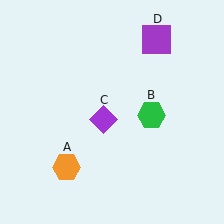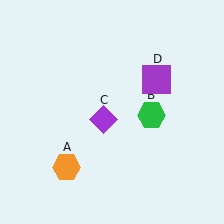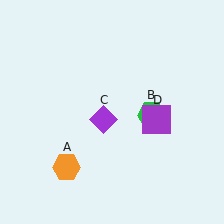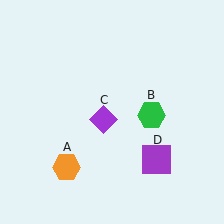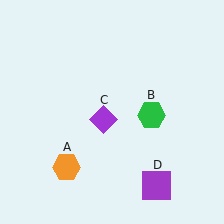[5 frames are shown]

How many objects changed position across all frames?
1 object changed position: purple square (object D).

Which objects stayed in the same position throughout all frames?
Orange hexagon (object A) and green hexagon (object B) and purple diamond (object C) remained stationary.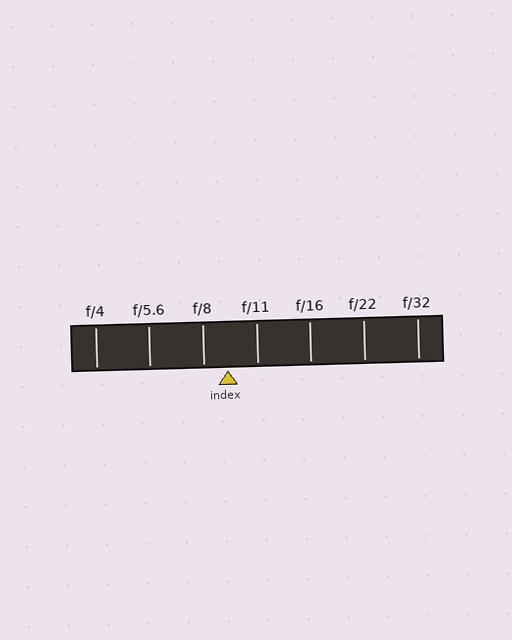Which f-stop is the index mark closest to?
The index mark is closest to f/8.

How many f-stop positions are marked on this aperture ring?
There are 7 f-stop positions marked.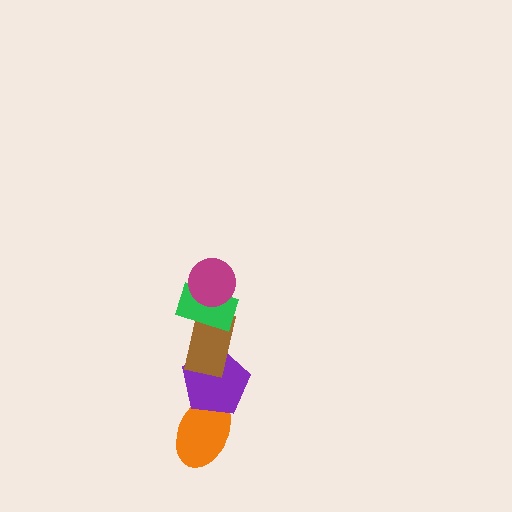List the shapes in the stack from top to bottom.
From top to bottom: the magenta circle, the green rectangle, the brown rectangle, the purple pentagon, the orange ellipse.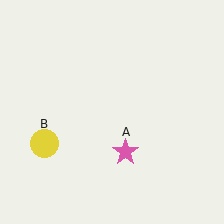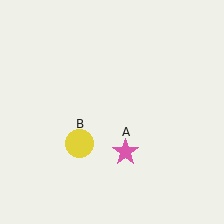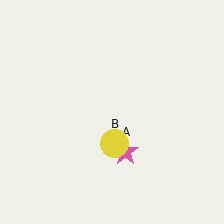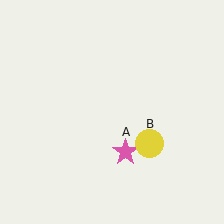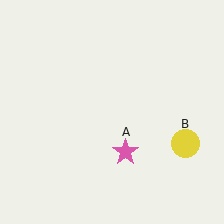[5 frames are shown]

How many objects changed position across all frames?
1 object changed position: yellow circle (object B).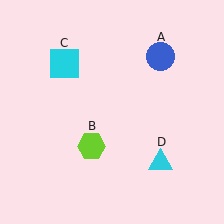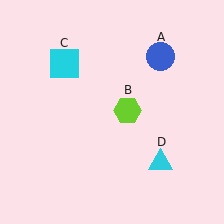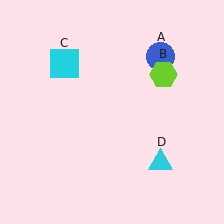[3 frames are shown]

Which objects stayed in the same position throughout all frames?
Blue circle (object A) and cyan square (object C) and cyan triangle (object D) remained stationary.